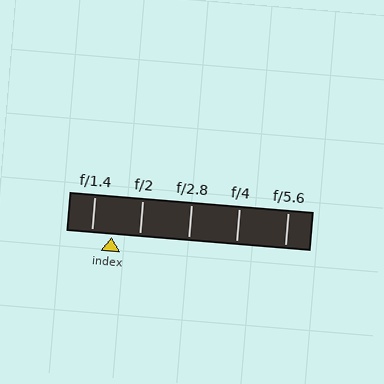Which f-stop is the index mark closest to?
The index mark is closest to f/1.4.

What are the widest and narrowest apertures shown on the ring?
The widest aperture shown is f/1.4 and the narrowest is f/5.6.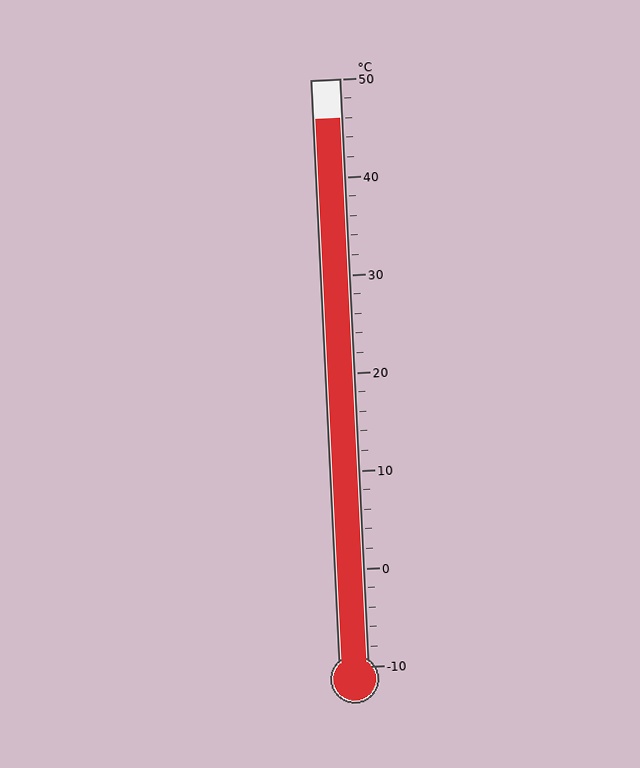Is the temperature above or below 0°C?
The temperature is above 0°C.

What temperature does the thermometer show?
The thermometer shows approximately 46°C.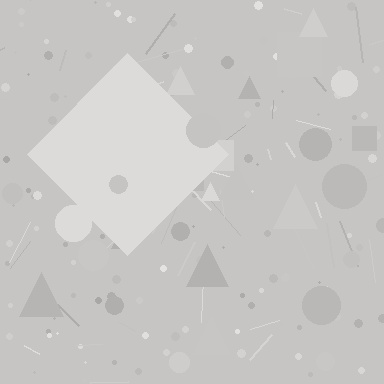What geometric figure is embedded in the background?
A diamond is embedded in the background.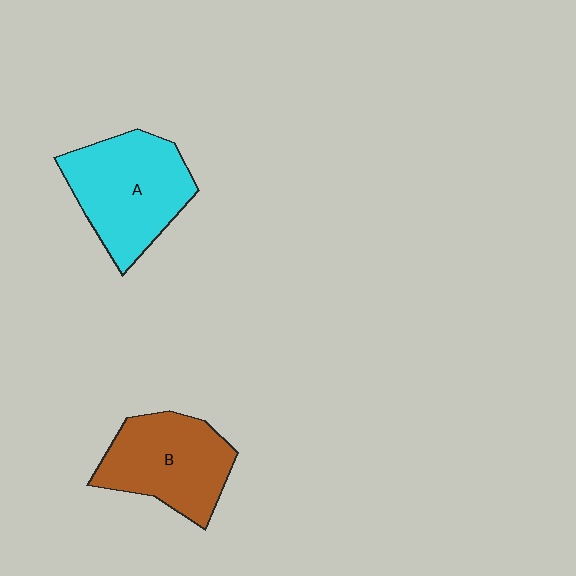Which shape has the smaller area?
Shape B (brown).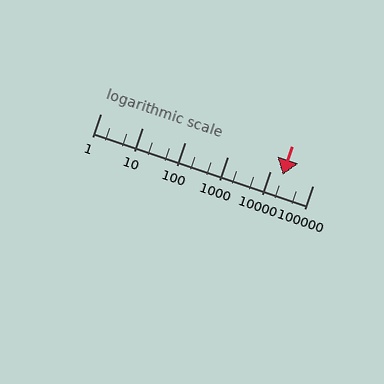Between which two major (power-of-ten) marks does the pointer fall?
The pointer is between 10000 and 100000.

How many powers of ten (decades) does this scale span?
The scale spans 5 decades, from 1 to 100000.